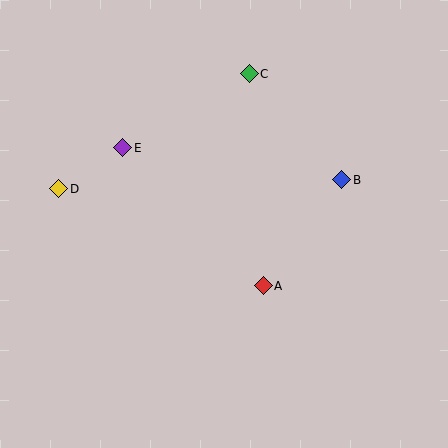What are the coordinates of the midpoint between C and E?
The midpoint between C and E is at (186, 111).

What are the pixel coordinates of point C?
Point C is at (249, 74).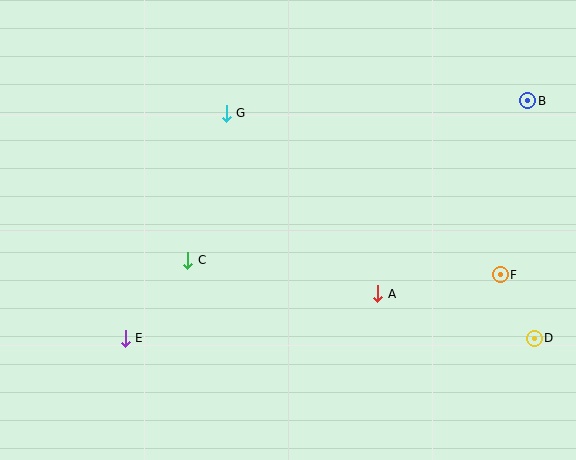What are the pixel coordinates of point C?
Point C is at (188, 260).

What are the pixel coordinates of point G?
Point G is at (226, 113).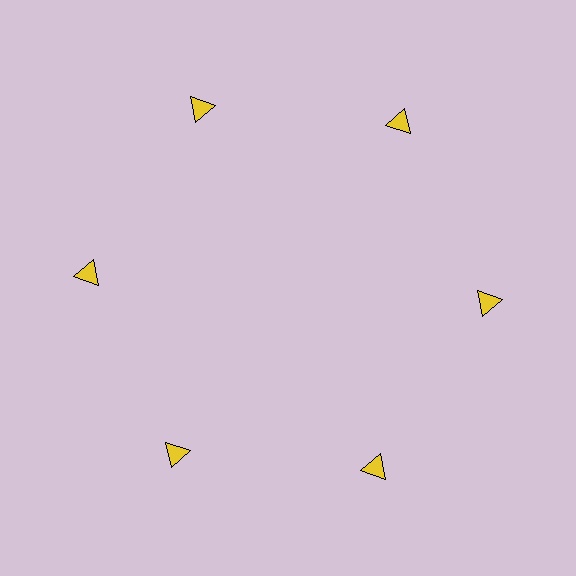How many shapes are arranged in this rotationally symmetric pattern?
There are 6 shapes, arranged in 6 groups of 1.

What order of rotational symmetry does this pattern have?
This pattern has 6-fold rotational symmetry.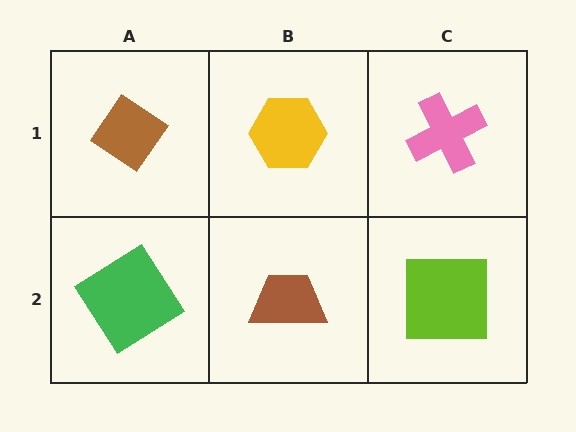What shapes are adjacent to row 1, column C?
A lime square (row 2, column C), a yellow hexagon (row 1, column B).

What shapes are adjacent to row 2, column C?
A pink cross (row 1, column C), a brown trapezoid (row 2, column B).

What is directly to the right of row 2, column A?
A brown trapezoid.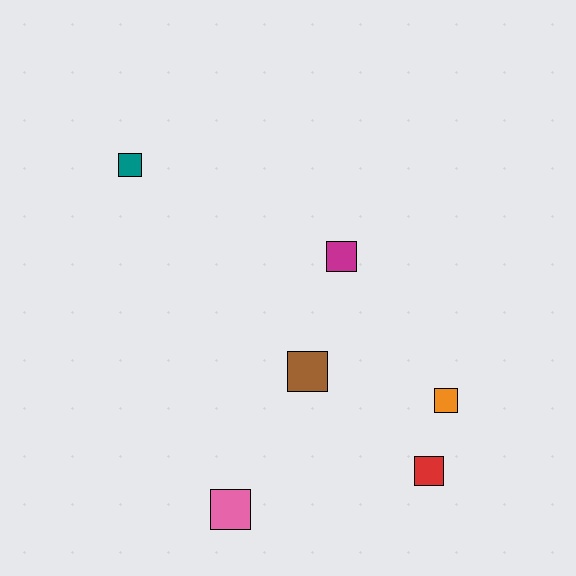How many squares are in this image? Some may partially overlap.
There are 6 squares.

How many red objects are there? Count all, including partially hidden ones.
There is 1 red object.